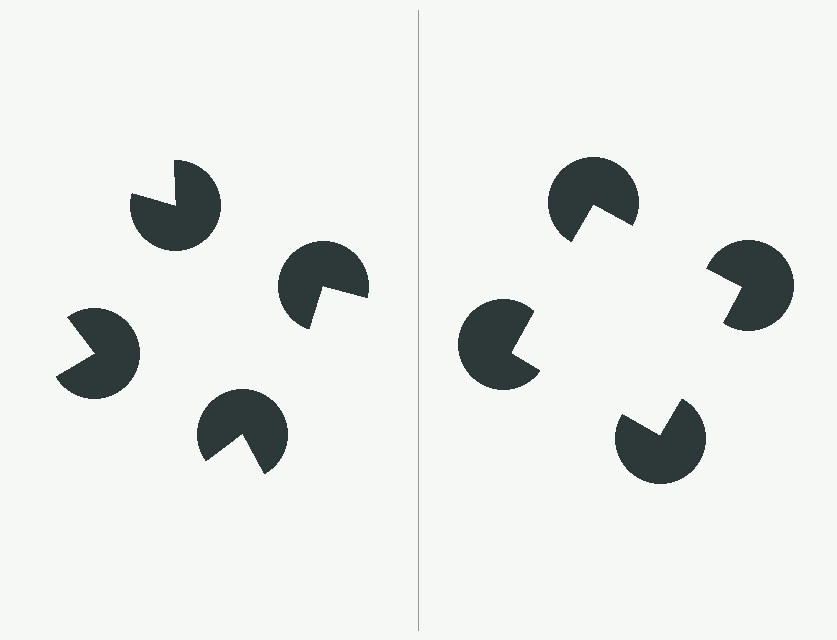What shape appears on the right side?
An illusory square.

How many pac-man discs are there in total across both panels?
8 — 4 on each side.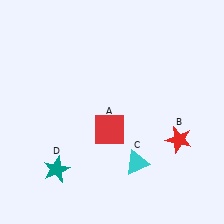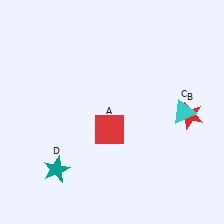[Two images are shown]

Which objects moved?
The objects that moved are: the red star (B), the cyan triangle (C).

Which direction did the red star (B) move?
The red star (B) moved up.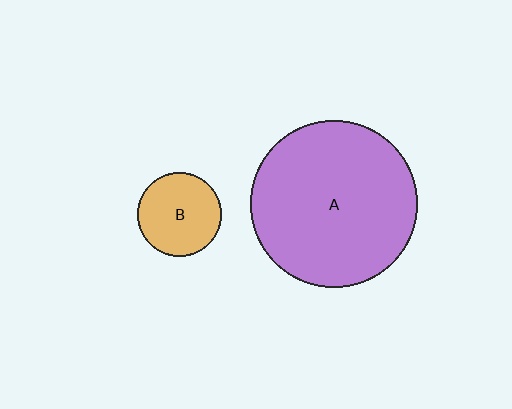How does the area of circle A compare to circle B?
Approximately 4.0 times.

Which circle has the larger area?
Circle A (purple).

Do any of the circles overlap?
No, none of the circles overlap.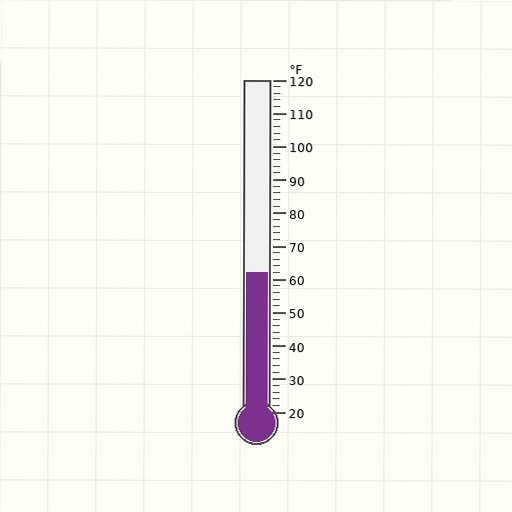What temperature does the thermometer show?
The thermometer shows approximately 62°F.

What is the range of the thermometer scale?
The thermometer scale ranges from 20°F to 120°F.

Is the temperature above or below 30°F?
The temperature is above 30°F.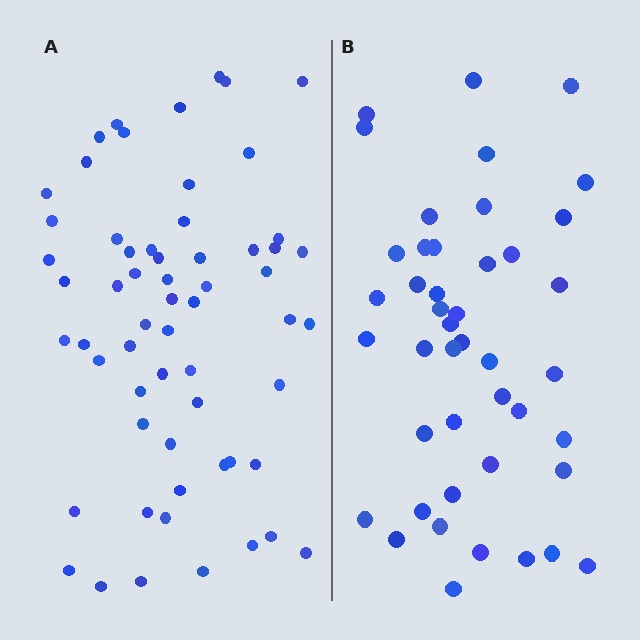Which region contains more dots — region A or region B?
Region A (the left region) has more dots.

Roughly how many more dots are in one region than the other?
Region A has approximately 15 more dots than region B.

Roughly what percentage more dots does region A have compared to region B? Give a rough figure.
About 35% more.